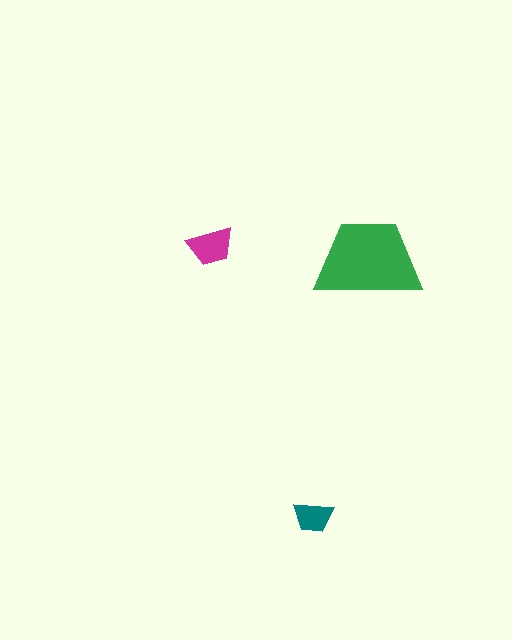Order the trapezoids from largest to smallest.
the green one, the magenta one, the teal one.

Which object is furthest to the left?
The magenta trapezoid is leftmost.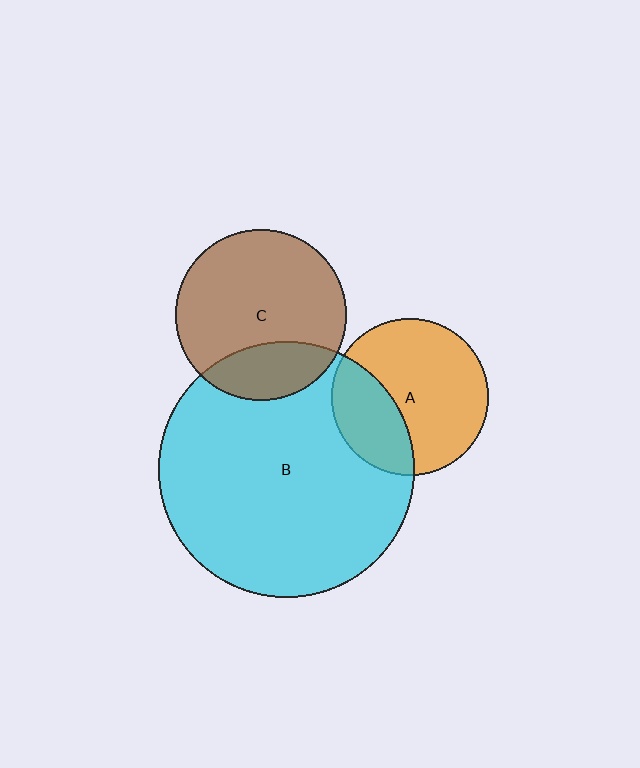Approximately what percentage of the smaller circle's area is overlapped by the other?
Approximately 30%.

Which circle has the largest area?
Circle B (cyan).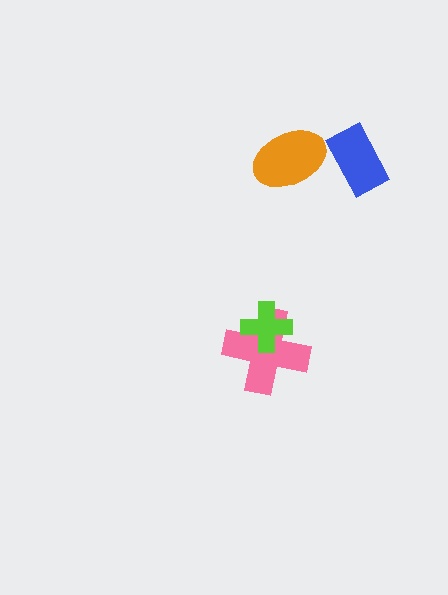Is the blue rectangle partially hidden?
No, no other shape covers it.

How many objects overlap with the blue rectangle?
0 objects overlap with the blue rectangle.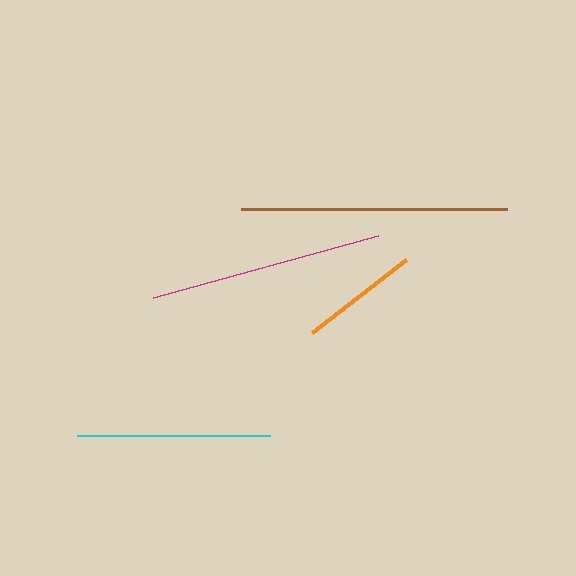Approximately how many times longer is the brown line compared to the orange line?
The brown line is approximately 2.3 times the length of the orange line.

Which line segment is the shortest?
The orange line is the shortest at approximately 118 pixels.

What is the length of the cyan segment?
The cyan segment is approximately 193 pixels long.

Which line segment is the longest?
The brown line is the longest at approximately 266 pixels.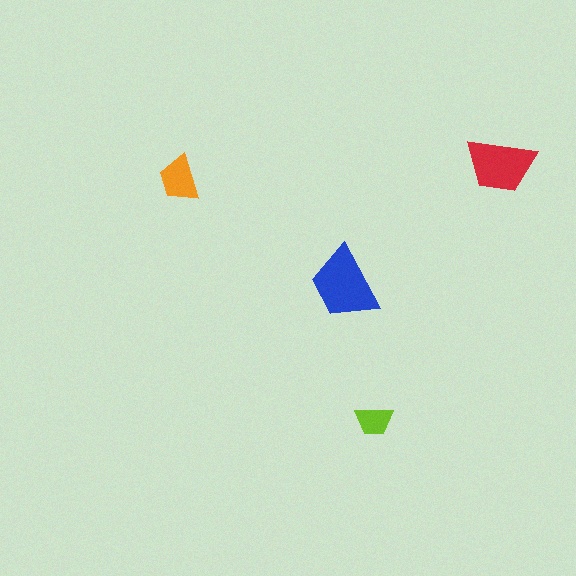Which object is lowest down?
The lime trapezoid is bottommost.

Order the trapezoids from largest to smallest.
the blue one, the red one, the orange one, the lime one.